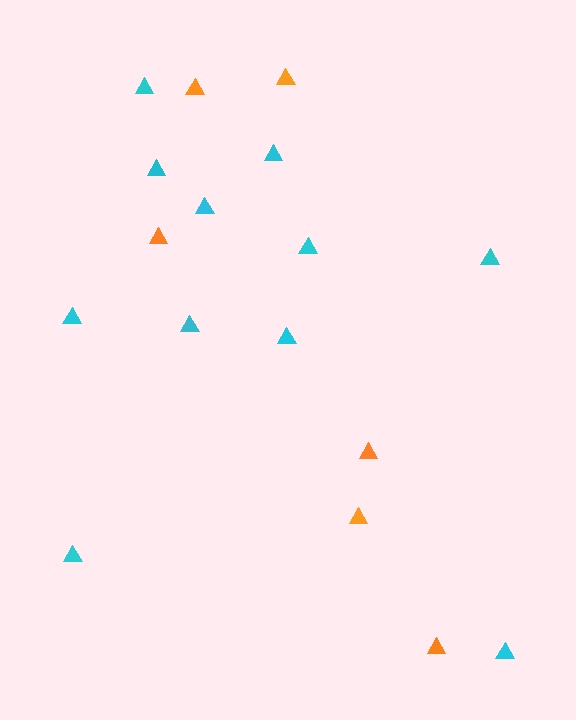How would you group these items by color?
There are 2 groups: one group of orange triangles (6) and one group of cyan triangles (11).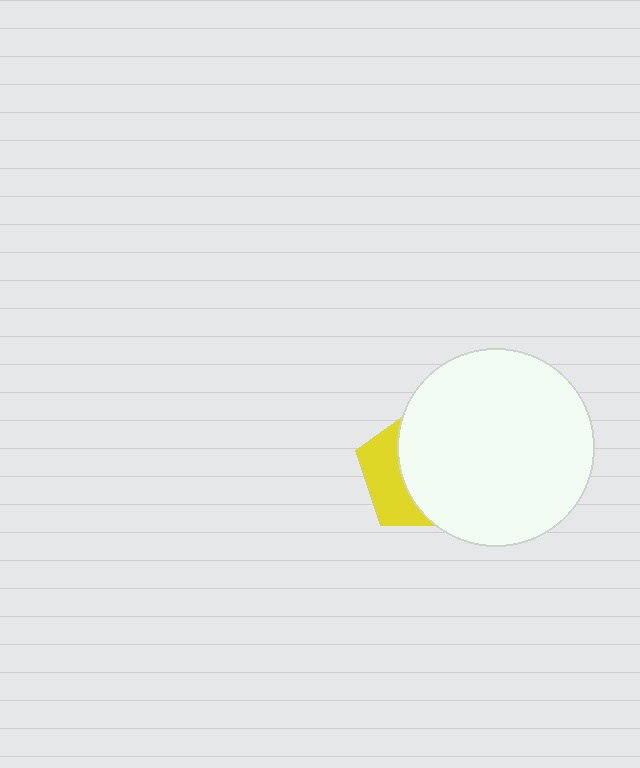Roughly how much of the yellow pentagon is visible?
A small part of it is visible (roughly 35%).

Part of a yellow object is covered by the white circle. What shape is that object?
It is a pentagon.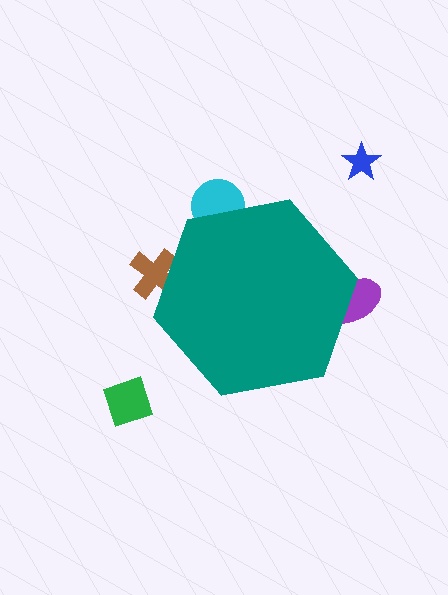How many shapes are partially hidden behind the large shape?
3 shapes are partially hidden.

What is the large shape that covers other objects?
A teal hexagon.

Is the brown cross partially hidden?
Yes, the brown cross is partially hidden behind the teal hexagon.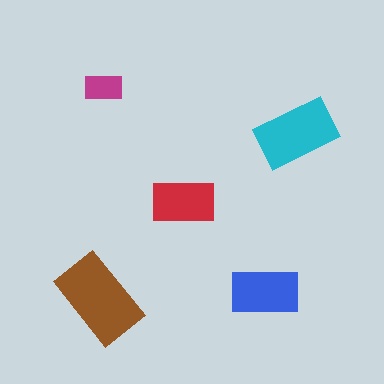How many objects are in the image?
There are 5 objects in the image.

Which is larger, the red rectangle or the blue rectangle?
The blue one.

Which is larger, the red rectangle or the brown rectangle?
The brown one.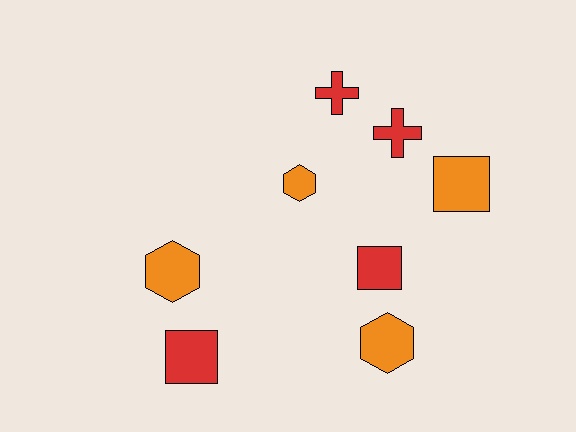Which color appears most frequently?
Red, with 4 objects.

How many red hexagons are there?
There are no red hexagons.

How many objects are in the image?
There are 8 objects.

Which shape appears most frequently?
Hexagon, with 3 objects.